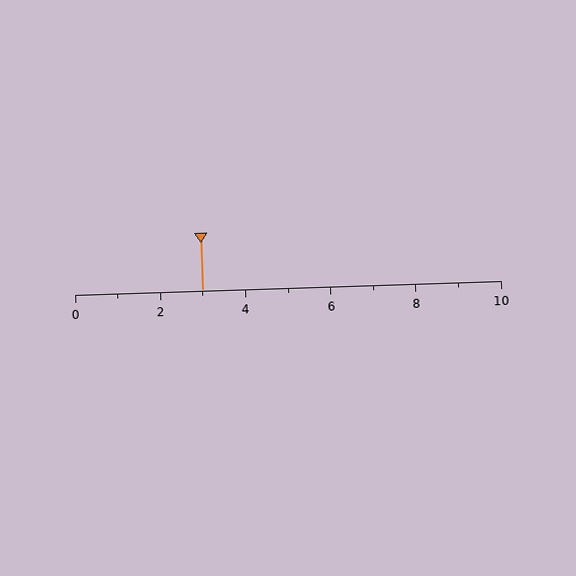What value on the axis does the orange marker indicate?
The marker indicates approximately 3.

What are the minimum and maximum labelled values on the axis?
The axis runs from 0 to 10.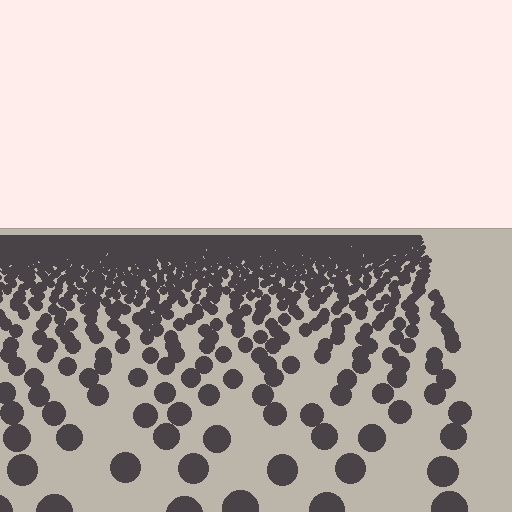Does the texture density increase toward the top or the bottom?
Density increases toward the top.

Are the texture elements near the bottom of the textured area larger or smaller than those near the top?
Larger. Near the bottom, elements are closer to the viewer and appear at a bigger on-screen size.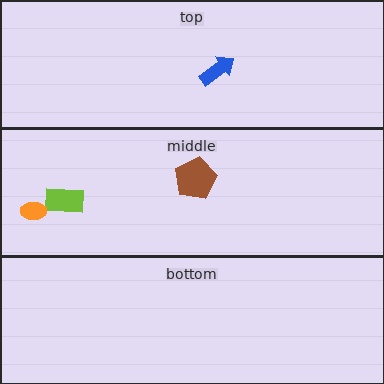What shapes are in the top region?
The blue arrow.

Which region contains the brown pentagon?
The middle region.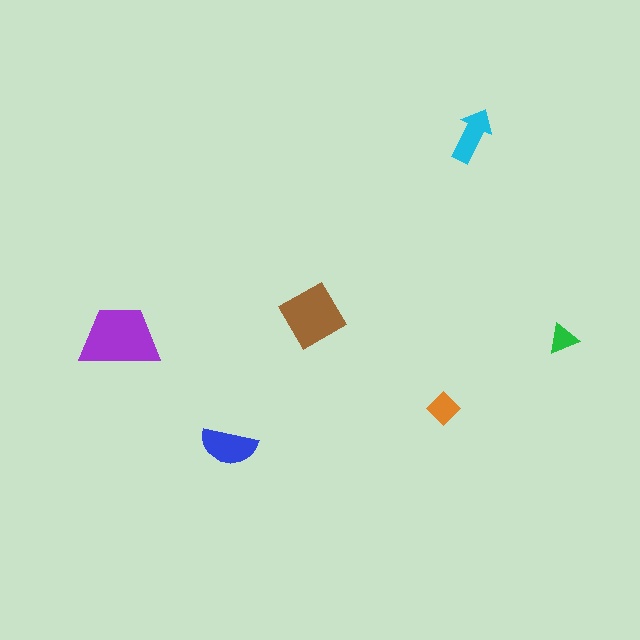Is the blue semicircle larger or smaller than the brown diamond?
Smaller.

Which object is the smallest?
The green triangle.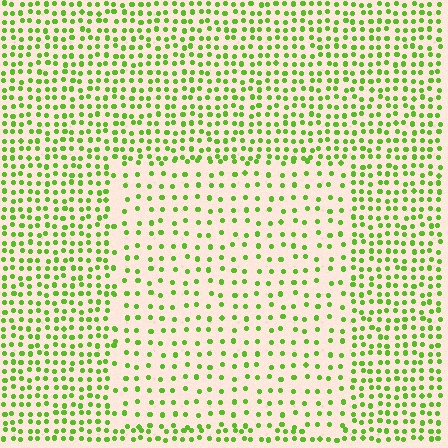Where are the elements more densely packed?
The elements are more densely packed outside the rectangle boundary.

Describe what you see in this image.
The image contains small lime elements arranged at two different densities. A rectangle-shaped region is visible where the elements are less densely packed than the surrounding area.